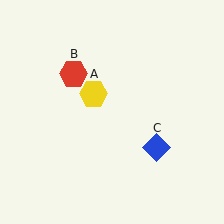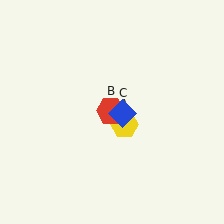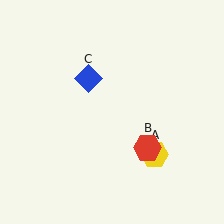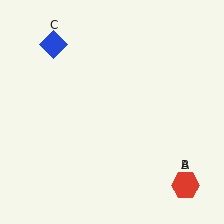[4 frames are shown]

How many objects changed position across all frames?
3 objects changed position: yellow hexagon (object A), red hexagon (object B), blue diamond (object C).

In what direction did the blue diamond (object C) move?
The blue diamond (object C) moved up and to the left.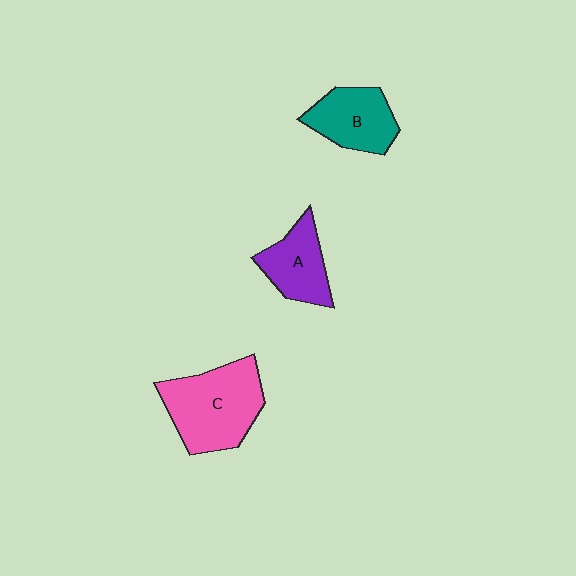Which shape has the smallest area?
Shape A (purple).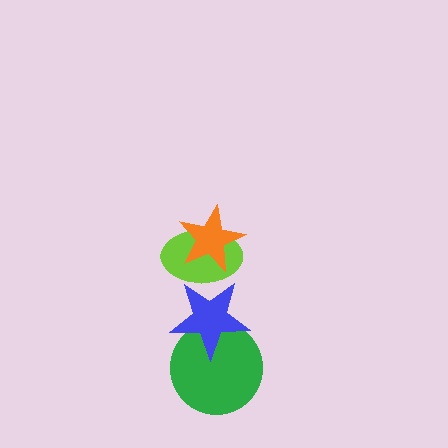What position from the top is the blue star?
The blue star is 3rd from the top.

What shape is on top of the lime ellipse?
The orange star is on top of the lime ellipse.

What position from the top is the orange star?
The orange star is 1st from the top.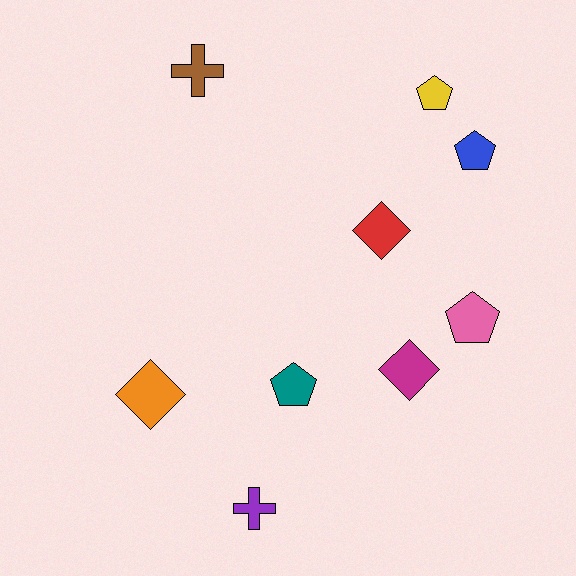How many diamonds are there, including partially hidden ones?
There are 3 diamonds.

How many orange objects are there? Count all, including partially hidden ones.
There is 1 orange object.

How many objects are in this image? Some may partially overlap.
There are 9 objects.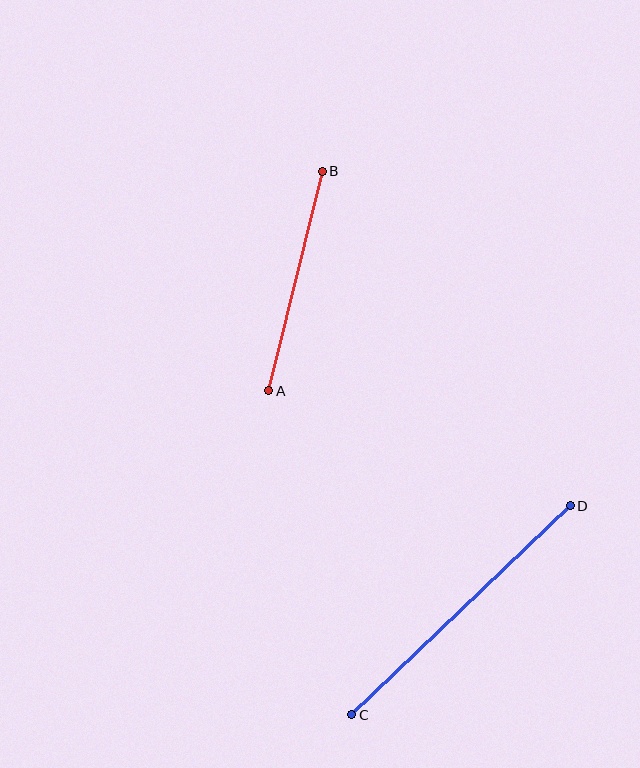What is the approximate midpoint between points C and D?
The midpoint is at approximately (461, 610) pixels.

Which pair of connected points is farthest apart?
Points C and D are farthest apart.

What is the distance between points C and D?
The distance is approximately 302 pixels.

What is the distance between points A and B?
The distance is approximately 226 pixels.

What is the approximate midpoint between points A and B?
The midpoint is at approximately (296, 281) pixels.